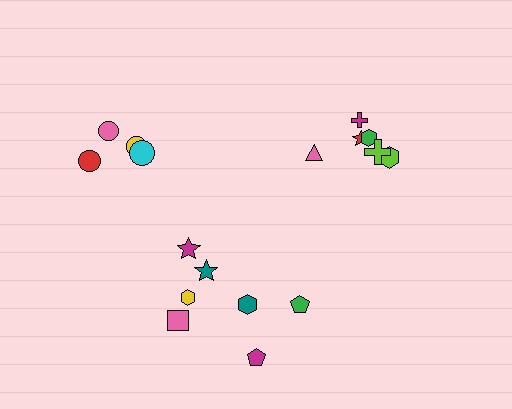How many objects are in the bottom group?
There are 7 objects.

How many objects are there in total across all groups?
There are 17 objects.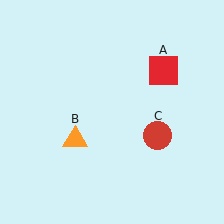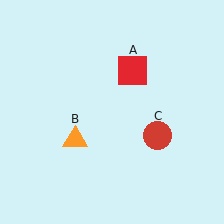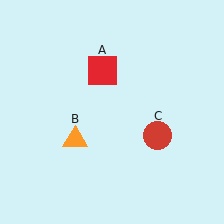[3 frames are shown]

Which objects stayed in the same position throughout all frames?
Orange triangle (object B) and red circle (object C) remained stationary.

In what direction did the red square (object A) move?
The red square (object A) moved left.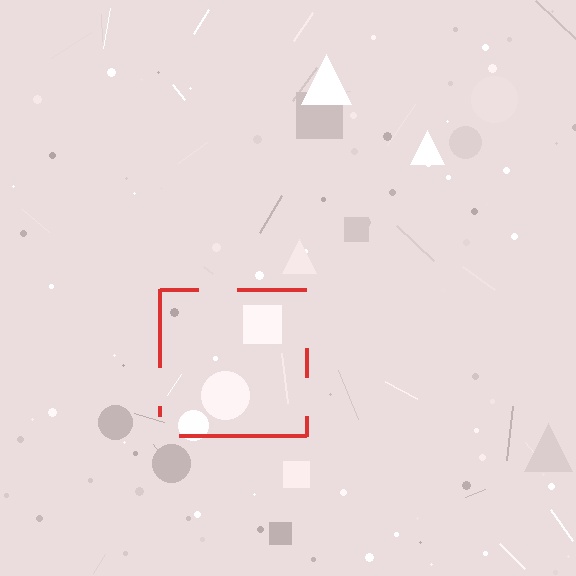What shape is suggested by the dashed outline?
The dashed outline suggests a square.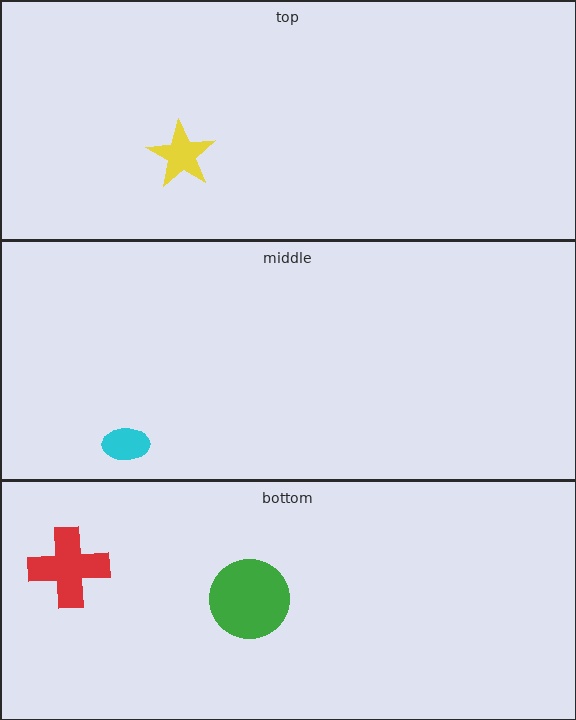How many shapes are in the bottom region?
2.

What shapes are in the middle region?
The cyan ellipse.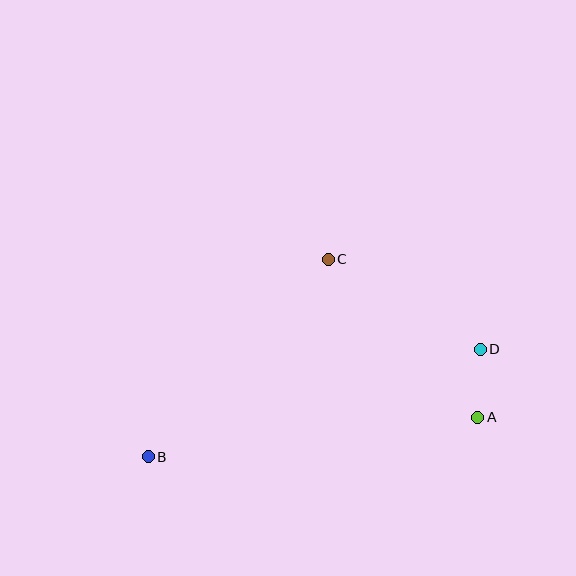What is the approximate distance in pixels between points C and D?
The distance between C and D is approximately 177 pixels.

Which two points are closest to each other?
Points A and D are closest to each other.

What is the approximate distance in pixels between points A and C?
The distance between A and C is approximately 218 pixels.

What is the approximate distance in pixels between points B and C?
The distance between B and C is approximately 267 pixels.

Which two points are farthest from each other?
Points B and D are farthest from each other.